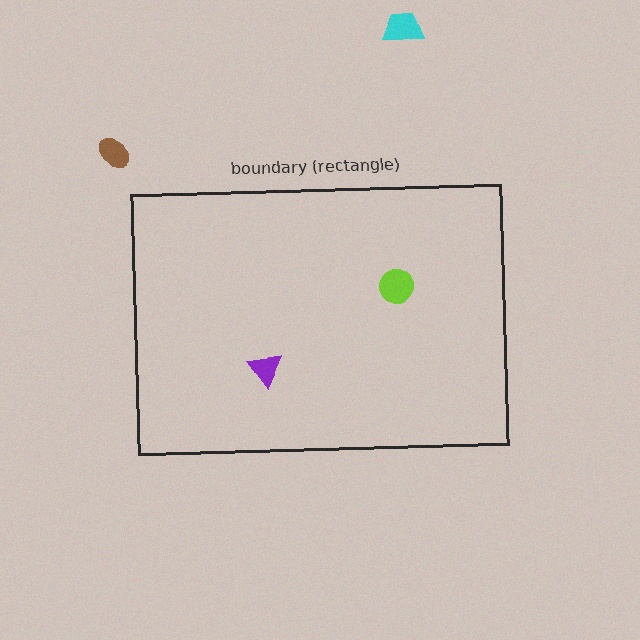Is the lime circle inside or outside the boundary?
Inside.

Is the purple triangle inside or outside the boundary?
Inside.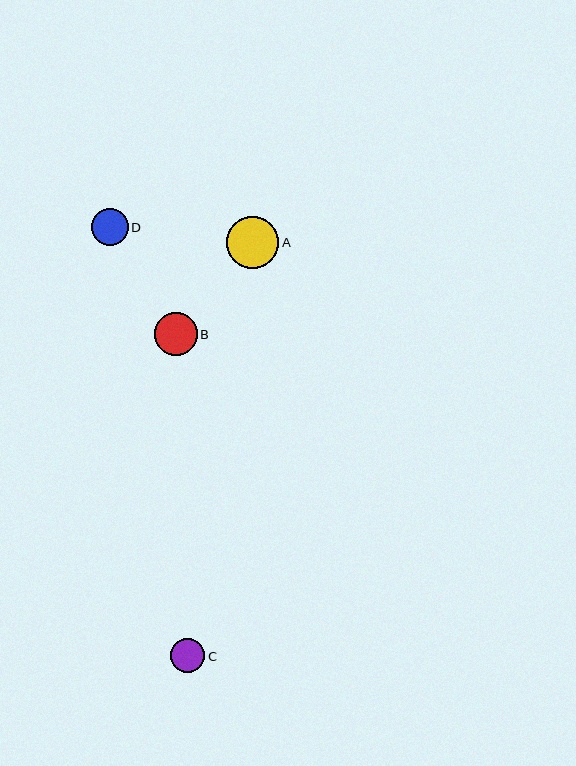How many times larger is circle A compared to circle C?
Circle A is approximately 1.5 times the size of circle C.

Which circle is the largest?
Circle A is the largest with a size of approximately 52 pixels.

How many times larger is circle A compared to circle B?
Circle A is approximately 1.2 times the size of circle B.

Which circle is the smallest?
Circle C is the smallest with a size of approximately 34 pixels.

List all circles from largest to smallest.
From largest to smallest: A, B, D, C.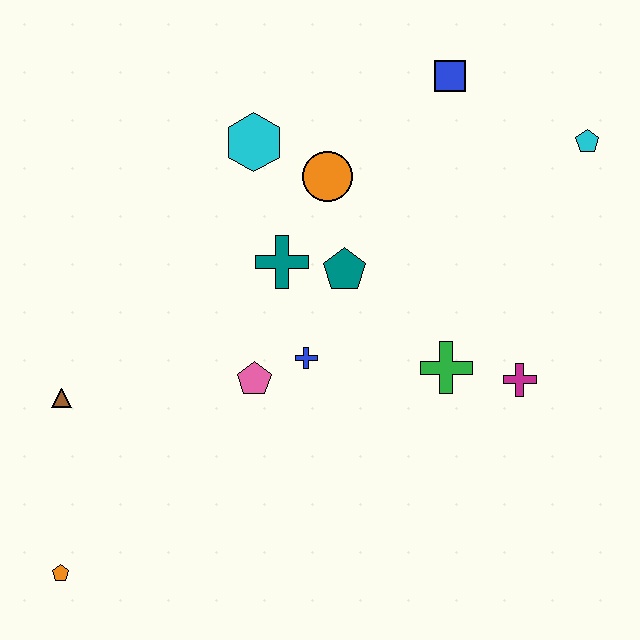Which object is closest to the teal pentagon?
The teal cross is closest to the teal pentagon.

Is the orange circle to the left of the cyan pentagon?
Yes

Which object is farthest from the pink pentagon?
The cyan pentagon is farthest from the pink pentagon.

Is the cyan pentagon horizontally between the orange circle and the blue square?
No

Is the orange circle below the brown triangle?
No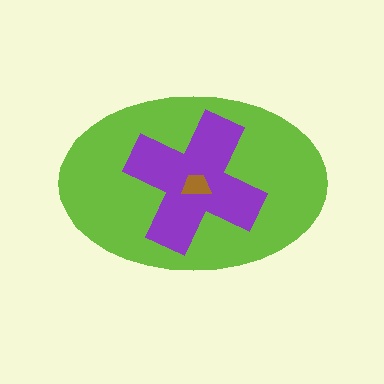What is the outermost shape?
The lime ellipse.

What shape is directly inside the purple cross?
The brown trapezoid.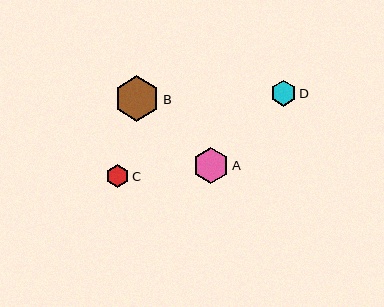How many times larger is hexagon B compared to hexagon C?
Hexagon B is approximately 2.0 times the size of hexagon C.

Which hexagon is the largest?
Hexagon B is the largest with a size of approximately 45 pixels.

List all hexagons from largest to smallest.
From largest to smallest: B, A, D, C.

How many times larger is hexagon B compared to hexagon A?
Hexagon B is approximately 1.3 times the size of hexagon A.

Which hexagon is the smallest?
Hexagon C is the smallest with a size of approximately 23 pixels.